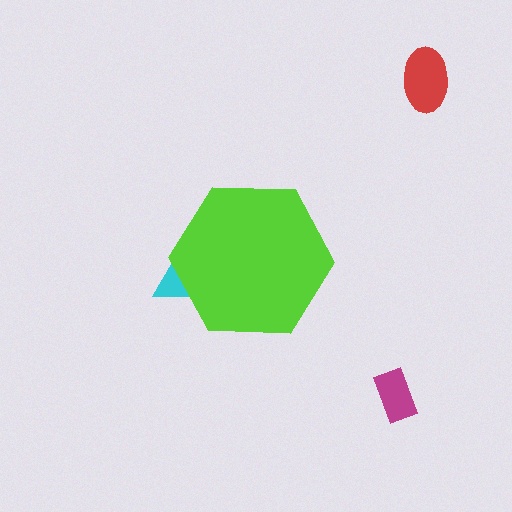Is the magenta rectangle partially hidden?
No, the magenta rectangle is fully visible.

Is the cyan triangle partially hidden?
Yes, the cyan triangle is partially hidden behind the lime hexagon.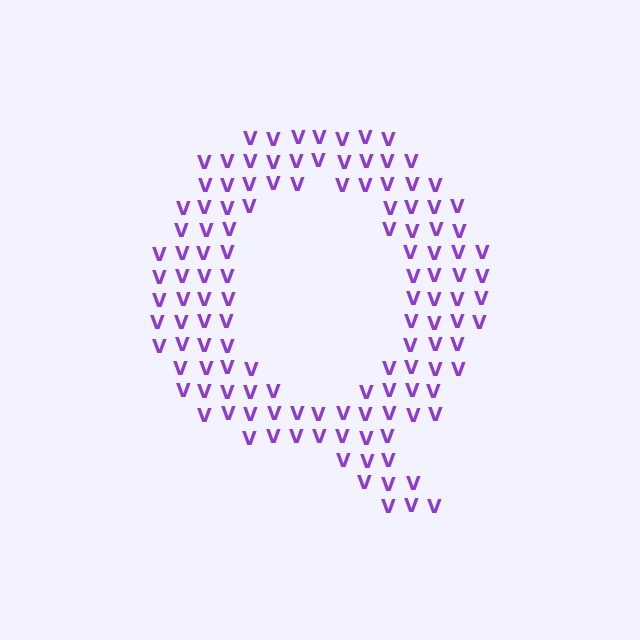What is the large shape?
The large shape is the letter Q.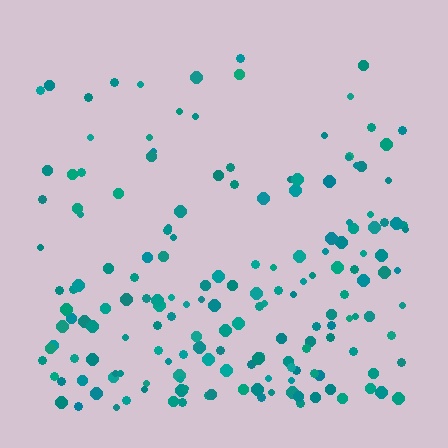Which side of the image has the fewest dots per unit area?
The top.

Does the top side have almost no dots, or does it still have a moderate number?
Still a moderate number, just noticeably fewer than the bottom.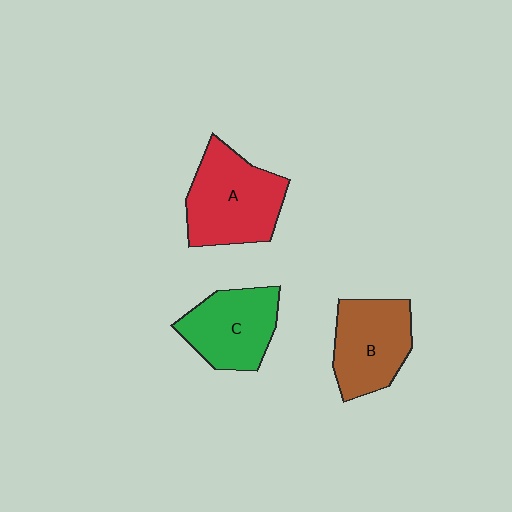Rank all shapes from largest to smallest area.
From largest to smallest: A (red), B (brown), C (green).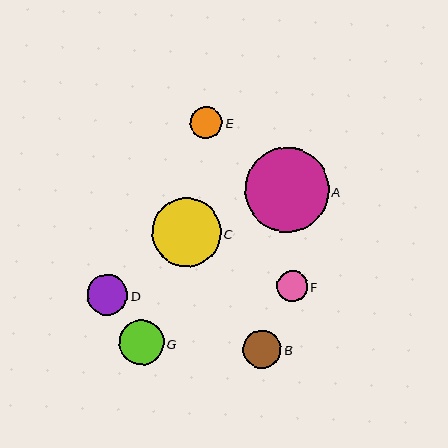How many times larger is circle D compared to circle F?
Circle D is approximately 1.3 times the size of circle F.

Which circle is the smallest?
Circle F is the smallest with a size of approximately 31 pixels.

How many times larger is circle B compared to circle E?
Circle B is approximately 1.2 times the size of circle E.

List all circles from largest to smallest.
From largest to smallest: A, C, G, D, B, E, F.